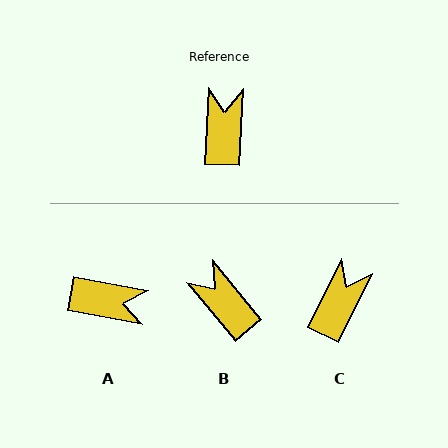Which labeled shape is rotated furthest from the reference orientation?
A, about 97 degrees away.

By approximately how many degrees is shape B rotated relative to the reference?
Approximately 42 degrees counter-clockwise.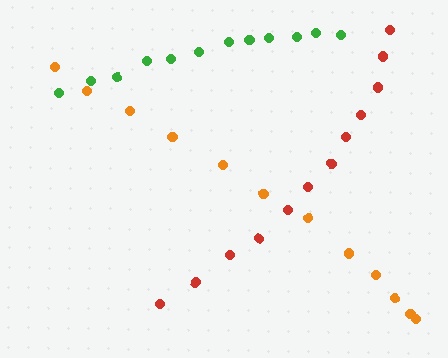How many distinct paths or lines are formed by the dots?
There are 3 distinct paths.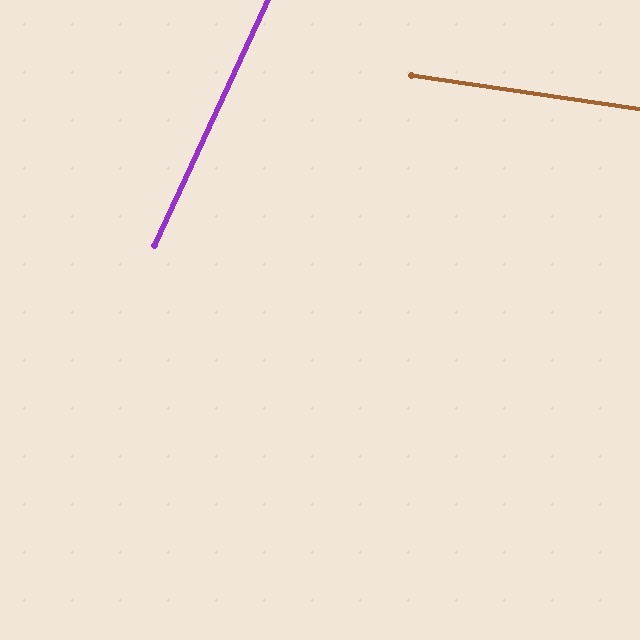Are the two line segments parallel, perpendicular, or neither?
Neither parallel nor perpendicular — they differ by about 74°.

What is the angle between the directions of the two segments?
Approximately 74 degrees.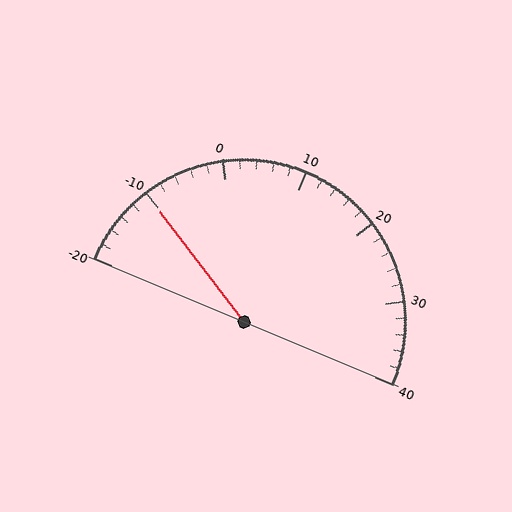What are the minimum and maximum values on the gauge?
The gauge ranges from -20 to 40.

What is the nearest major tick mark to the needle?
The nearest major tick mark is -10.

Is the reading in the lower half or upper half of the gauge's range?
The reading is in the lower half of the range (-20 to 40).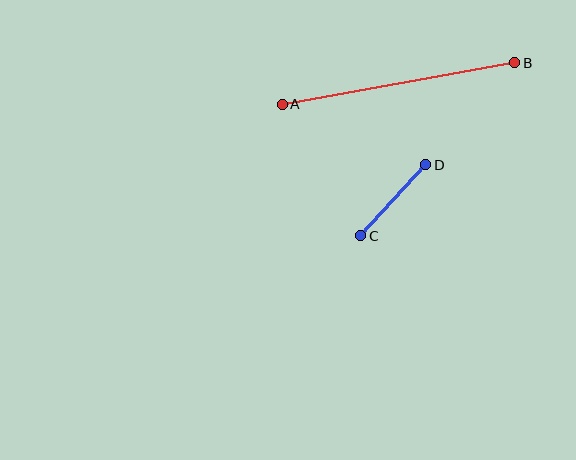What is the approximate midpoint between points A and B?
The midpoint is at approximately (398, 83) pixels.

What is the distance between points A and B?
The distance is approximately 236 pixels.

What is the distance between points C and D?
The distance is approximately 96 pixels.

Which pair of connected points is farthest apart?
Points A and B are farthest apart.